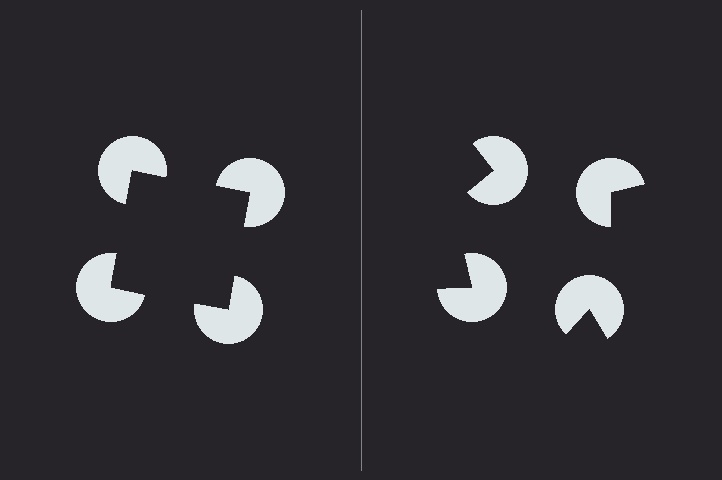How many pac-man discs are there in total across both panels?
8 — 4 on each side.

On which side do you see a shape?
An illusory square appears on the left side. On the right side the wedge cuts are rotated, so no coherent shape forms.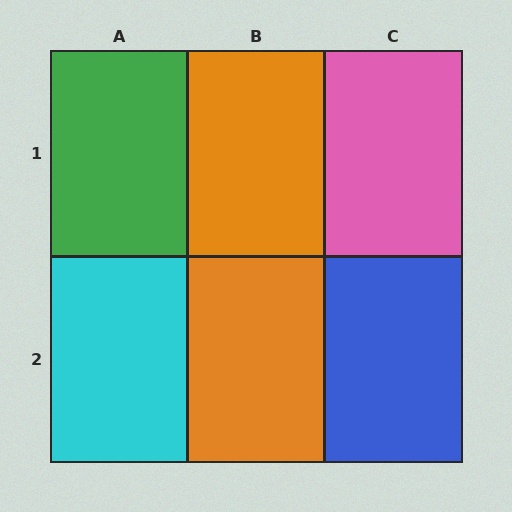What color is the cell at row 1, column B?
Orange.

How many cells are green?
1 cell is green.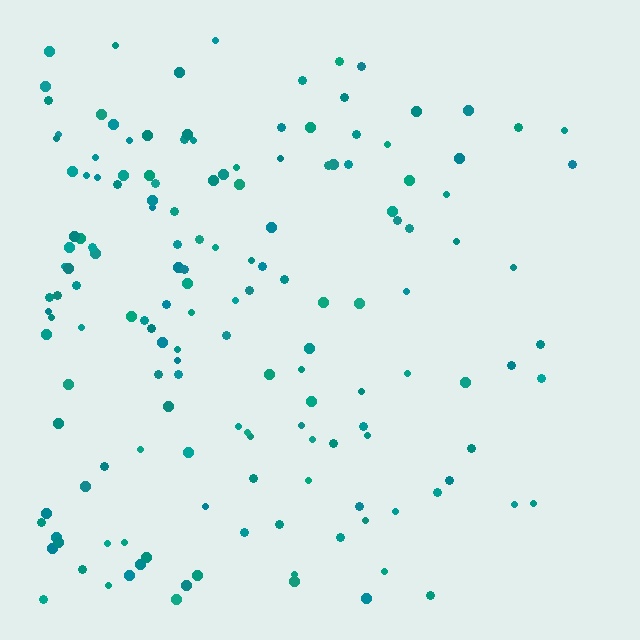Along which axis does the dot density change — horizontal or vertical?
Horizontal.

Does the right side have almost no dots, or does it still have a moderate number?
Still a moderate number, just noticeably fewer than the left.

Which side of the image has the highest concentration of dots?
The left.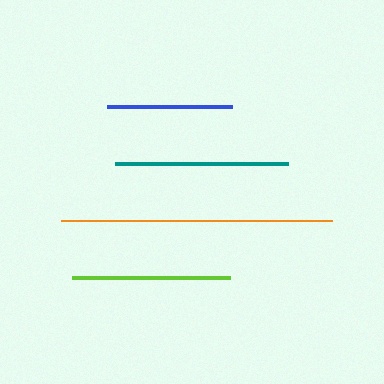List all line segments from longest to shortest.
From longest to shortest: orange, teal, lime, blue.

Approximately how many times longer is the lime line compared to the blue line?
The lime line is approximately 1.3 times the length of the blue line.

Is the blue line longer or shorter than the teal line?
The teal line is longer than the blue line.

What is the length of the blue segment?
The blue segment is approximately 125 pixels long.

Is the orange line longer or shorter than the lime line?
The orange line is longer than the lime line.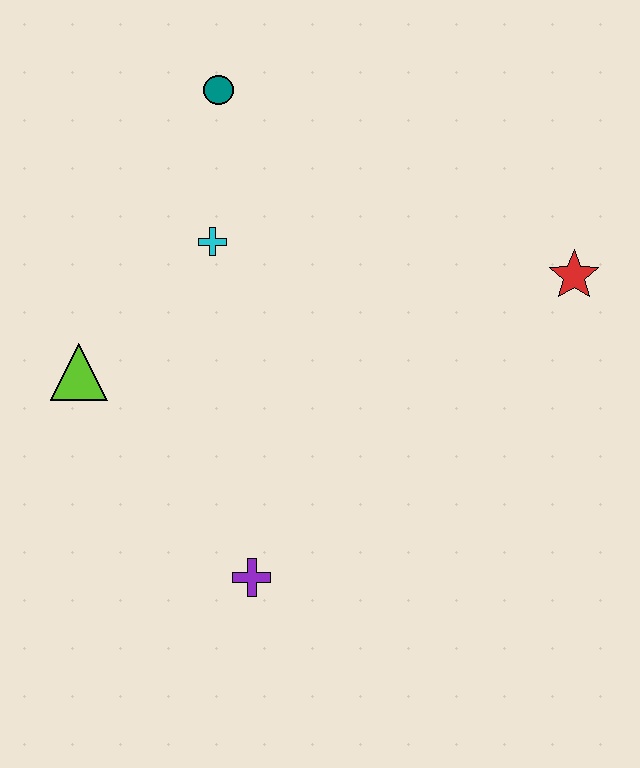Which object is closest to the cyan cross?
The teal circle is closest to the cyan cross.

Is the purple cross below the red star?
Yes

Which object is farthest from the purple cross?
The teal circle is farthest from the purple cross.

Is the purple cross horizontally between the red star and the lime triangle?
Yes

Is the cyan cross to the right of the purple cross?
No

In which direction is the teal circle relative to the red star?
The teal circle is to the left of the red star.